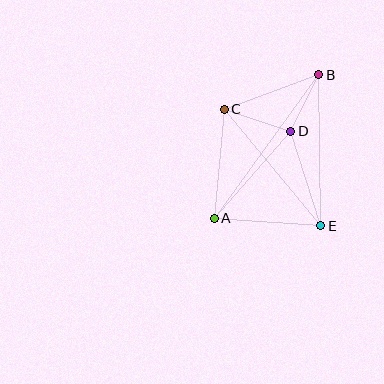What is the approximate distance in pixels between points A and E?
The distance between A and E is approximately 107 pixels.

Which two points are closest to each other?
Points B and D are closest to each other.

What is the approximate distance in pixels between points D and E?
The distance between D and E is approximately 99 pixels.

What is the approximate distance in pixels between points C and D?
The distance between C and D is approximately 70 pixels.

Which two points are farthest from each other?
Points A and B are farthest from each other.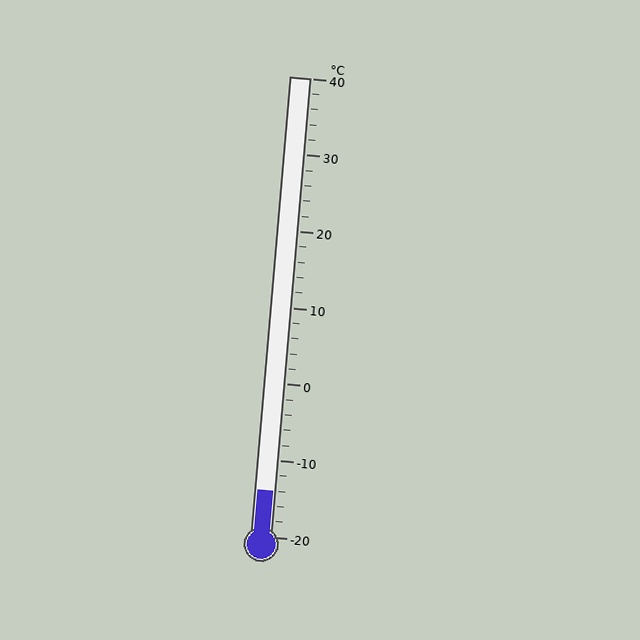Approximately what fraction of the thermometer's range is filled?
The thermometer is filled to approximately 10% of its range.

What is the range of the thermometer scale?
The thermometer scale ranges from -20°C to 40°C.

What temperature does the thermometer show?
The thermometer shows approximately -14°C.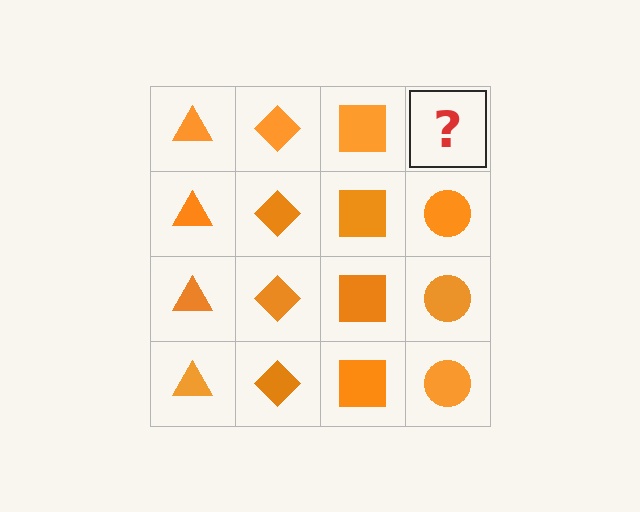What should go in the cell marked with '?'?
The missing cell should contain an orange circle.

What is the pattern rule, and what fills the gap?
The rule is that each column has a consistent shape. The gap should be filled with an orange circle.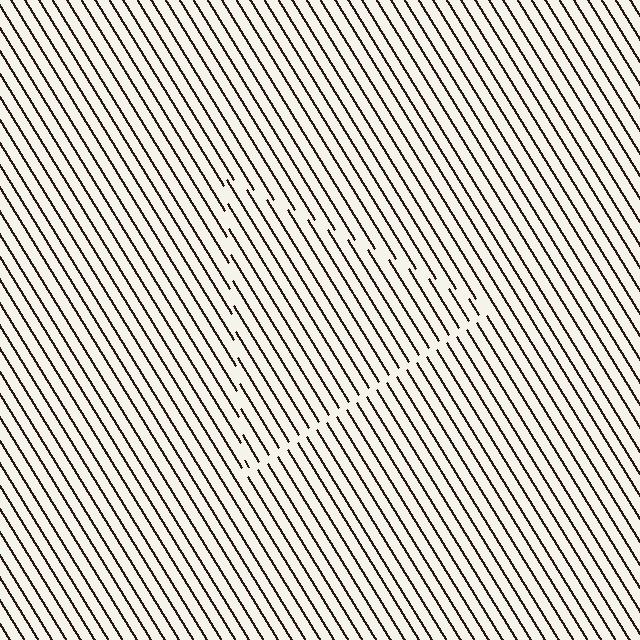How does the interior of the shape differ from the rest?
The interior of the shape contains the same grating, shifted by half a period — the contour is defined by the phase discontinuity where line-ends from the inner and outer gratings abut.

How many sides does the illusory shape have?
3 sides — the line-ends trace a triangle.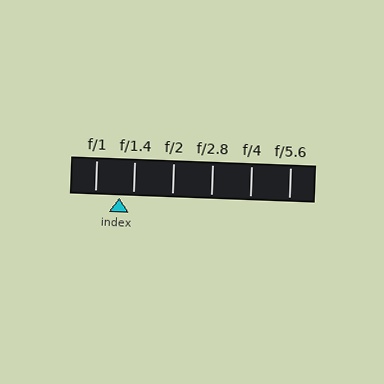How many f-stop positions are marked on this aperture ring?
There are 6 f-stop positions marked.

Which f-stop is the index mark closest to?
The index mark is closest to f/1.4.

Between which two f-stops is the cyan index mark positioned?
The index mark is between f/1 and f/1.4.